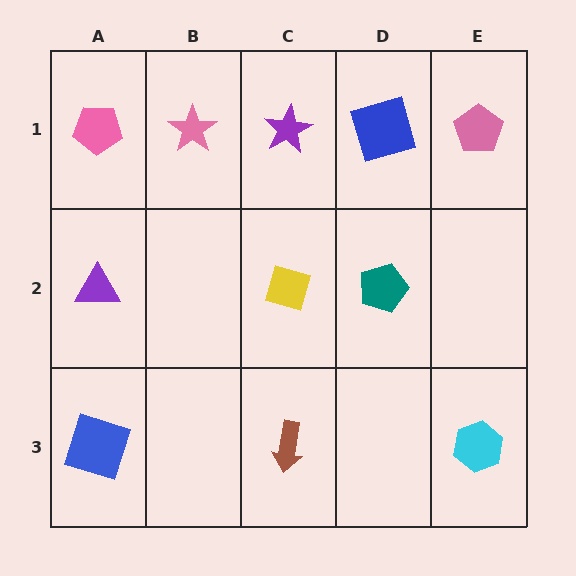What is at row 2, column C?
A yellow diamond.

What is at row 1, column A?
A pink pentagon.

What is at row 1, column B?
A pink star.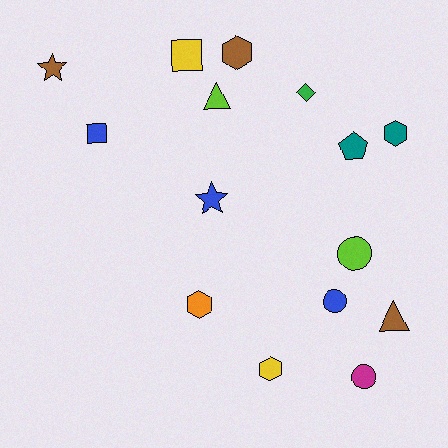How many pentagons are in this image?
There is 1 pentagon.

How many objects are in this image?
There are 15 objects.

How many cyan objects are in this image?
There are no cyan objects.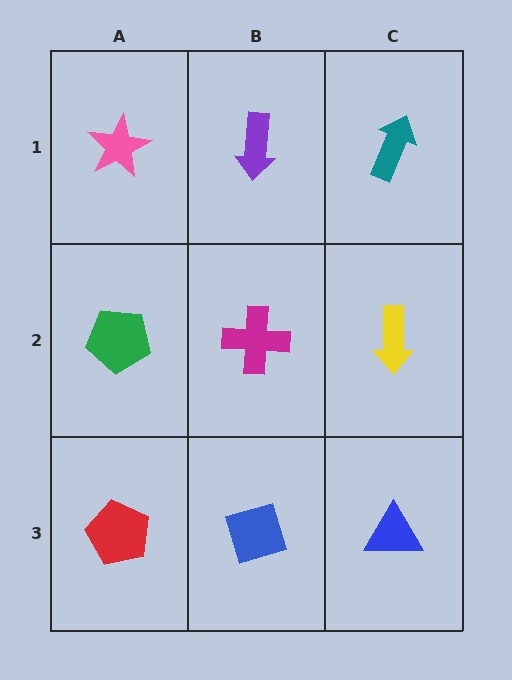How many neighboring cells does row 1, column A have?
2.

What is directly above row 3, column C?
A yellow arrow.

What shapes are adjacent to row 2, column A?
A pink star (row 1, column A), a red pentagon (row 3, column A), a magenta cross (row 2, column B).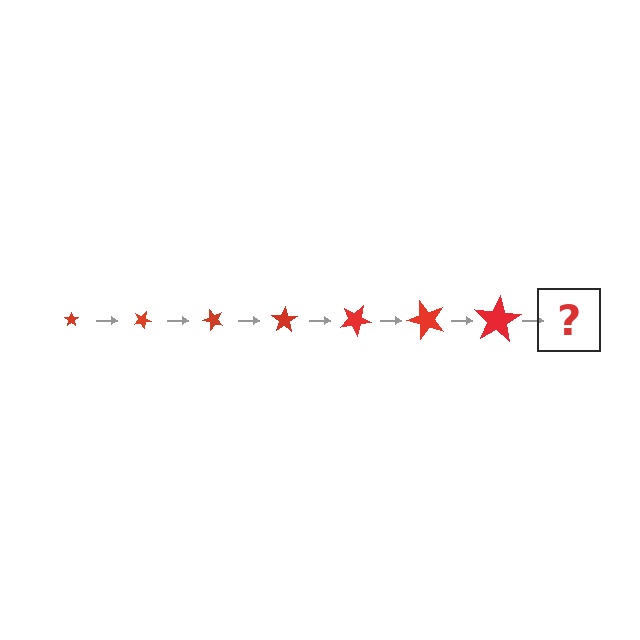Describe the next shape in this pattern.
It should be a star, larger than the previous one and rotated 175 degrees from the start.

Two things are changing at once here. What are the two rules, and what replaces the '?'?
The two rules are that the star grows larger each step and it rotates 25 degrees each step. The '?' should be a star, larger than the previous one and rotated 175 degrees from the start.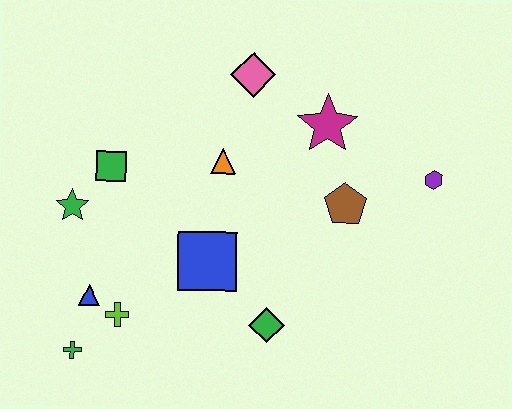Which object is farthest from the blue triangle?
The purple hexagon is farthest from the blue triangle.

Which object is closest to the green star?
The green square is closest to the green star.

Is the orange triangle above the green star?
Yes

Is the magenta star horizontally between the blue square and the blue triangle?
No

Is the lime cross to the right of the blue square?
No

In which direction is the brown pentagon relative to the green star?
The brown pentagon is to the right of the green star.